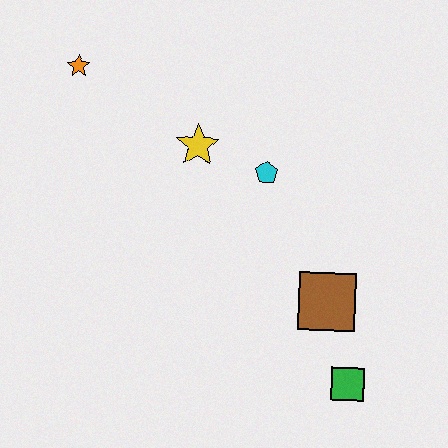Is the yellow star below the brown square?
No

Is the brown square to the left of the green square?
Yes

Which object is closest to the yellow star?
The cyan pentagon is closest to the yellow star.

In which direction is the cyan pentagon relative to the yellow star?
The cyan pentagon is to the right of the yellow star.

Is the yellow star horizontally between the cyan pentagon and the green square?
No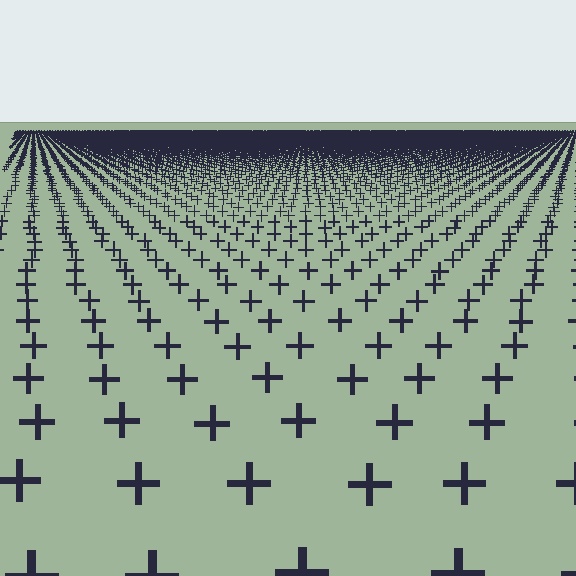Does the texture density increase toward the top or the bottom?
Density increases toward the top.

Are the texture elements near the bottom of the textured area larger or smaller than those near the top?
Larger. Near the bottom, elements are closer to the viewer and appear at a bigger on-screen size.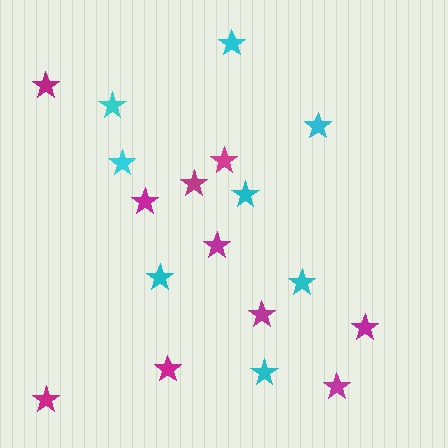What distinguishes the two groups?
There are 2 groups: one group of cyan stars (8) and one group of magenta stars (10).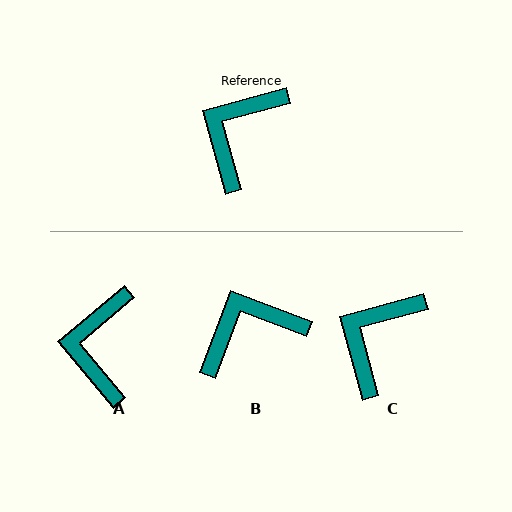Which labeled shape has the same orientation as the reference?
C.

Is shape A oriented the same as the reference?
No, it is off by about 25 degrees.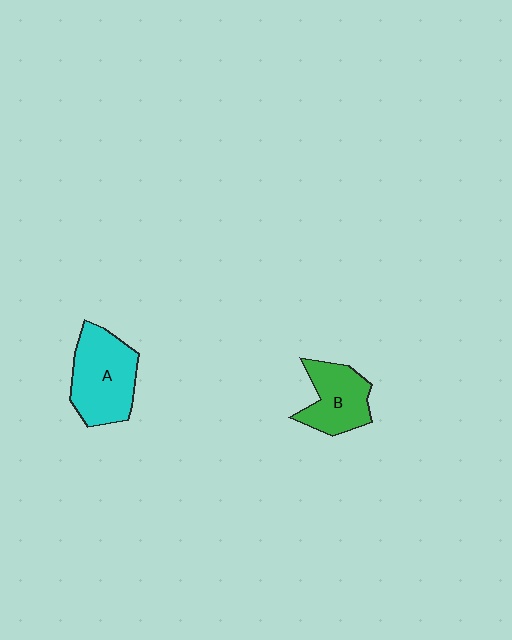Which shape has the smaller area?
Shape B (green).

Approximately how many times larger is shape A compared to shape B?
Approximately 1.4 times.